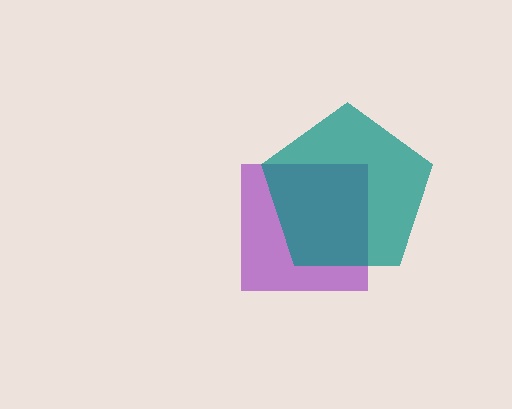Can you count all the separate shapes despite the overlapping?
Yes, there are 2 separate shapes.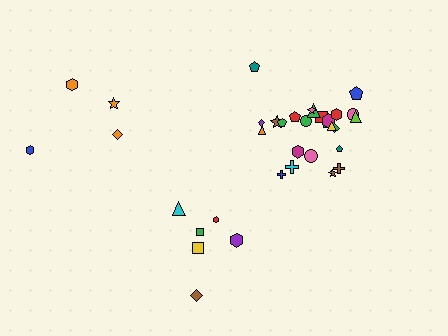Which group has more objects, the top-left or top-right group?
The top-right group.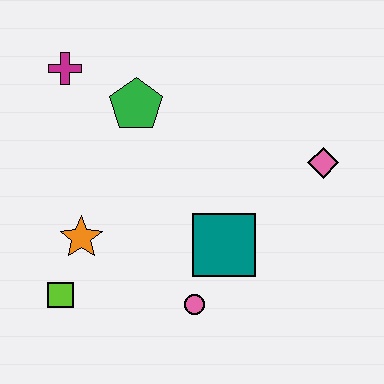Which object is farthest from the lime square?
The pink diamond is farthest from the lime square.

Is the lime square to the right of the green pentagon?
No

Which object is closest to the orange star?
The lime square is closest to the orange star.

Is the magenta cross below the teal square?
No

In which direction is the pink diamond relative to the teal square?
The pink diamond is to the right of the teal square.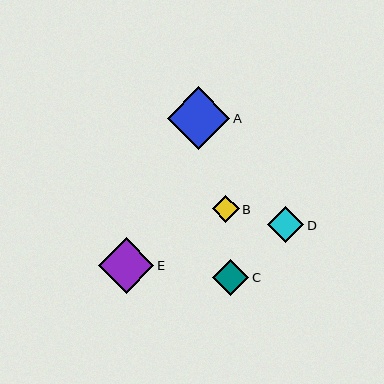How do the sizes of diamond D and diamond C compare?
Diamond D and diamond C are approximately the same size.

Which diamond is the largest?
Diamond A is the largest with a size of approximately 63 pixels.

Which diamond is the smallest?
Diamond B is the smallest with a size of approximately 27 pixels.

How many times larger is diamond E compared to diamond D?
Diamond E is approximately 1.5 times the size of diamond D.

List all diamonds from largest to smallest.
From largest to smallest: A, E, D, C, B.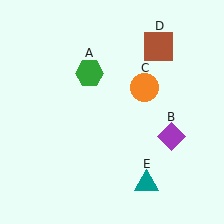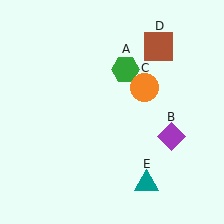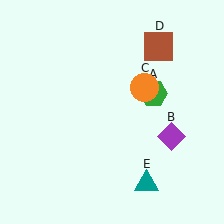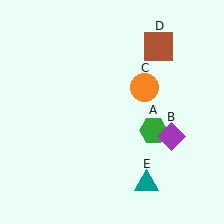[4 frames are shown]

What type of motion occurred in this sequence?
The green hexagon (object A) rotated clockwise around the center of the scene.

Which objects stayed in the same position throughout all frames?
Purple diamond (object B) and orange circle (object C) and brown square (object D) and teal triangle (object E) remained stationary.